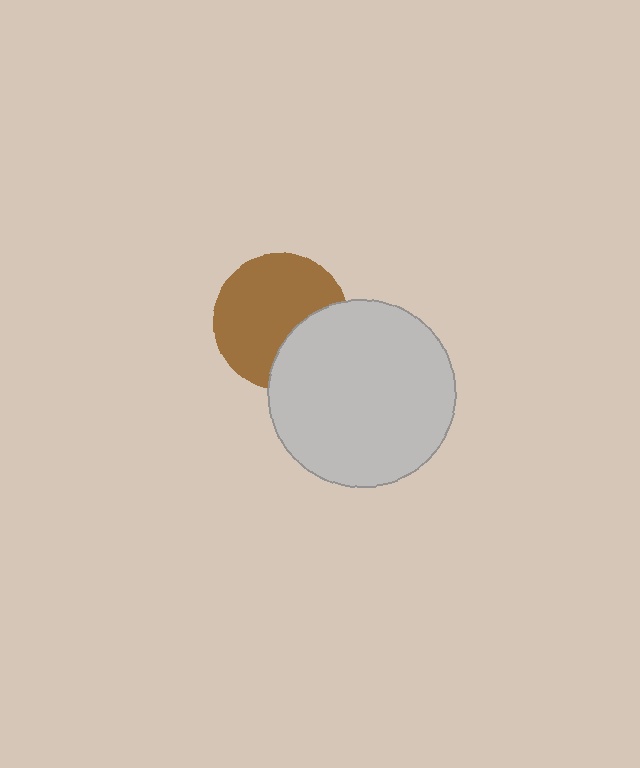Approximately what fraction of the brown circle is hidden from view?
Roughly 30% of the brown circle is hidden behind the light gray circle.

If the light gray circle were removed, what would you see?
You would see the complete brown circle.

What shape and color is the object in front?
The object in front is a light gray circle.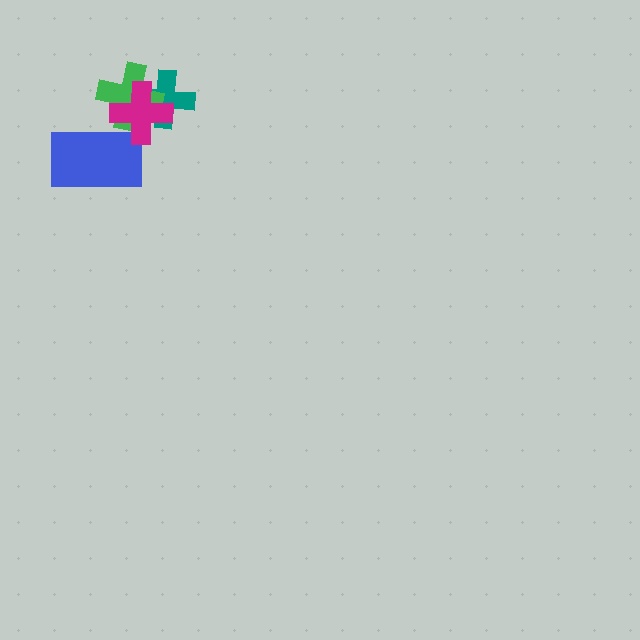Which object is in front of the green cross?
The magenta cross is in front of the green cross.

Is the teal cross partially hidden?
Yes, it is partially covered by another shape.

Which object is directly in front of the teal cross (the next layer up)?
The green cross is directly in front of the teal cross.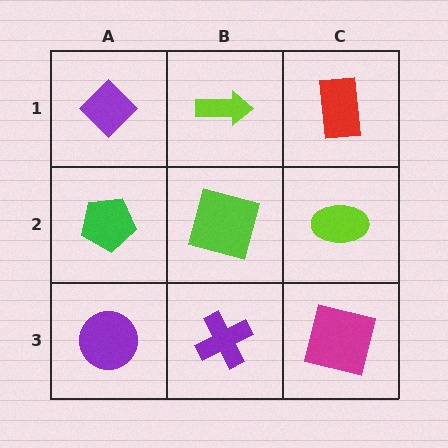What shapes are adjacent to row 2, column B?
A lime arrow (row 1, column B), a purple cross (row 3, column B), a green pentagon (row 2, column A), a lime ellipse (row 2, column C).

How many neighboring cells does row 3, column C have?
2.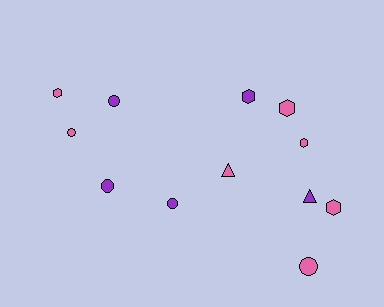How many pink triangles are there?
There is 1 pink triangle.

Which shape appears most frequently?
Hexagon, with 5 objects.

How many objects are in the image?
There are 12 objects.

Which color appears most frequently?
Pink, with 7 objects.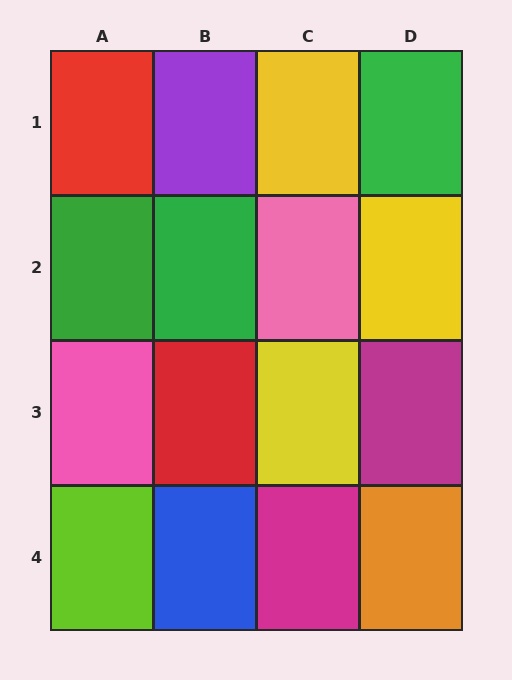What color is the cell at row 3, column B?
Red.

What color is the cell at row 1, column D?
Green.